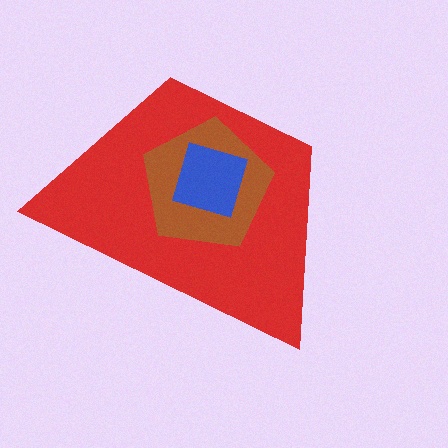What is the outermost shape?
The red trapezoid.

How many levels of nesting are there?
3.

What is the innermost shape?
The blue diamond.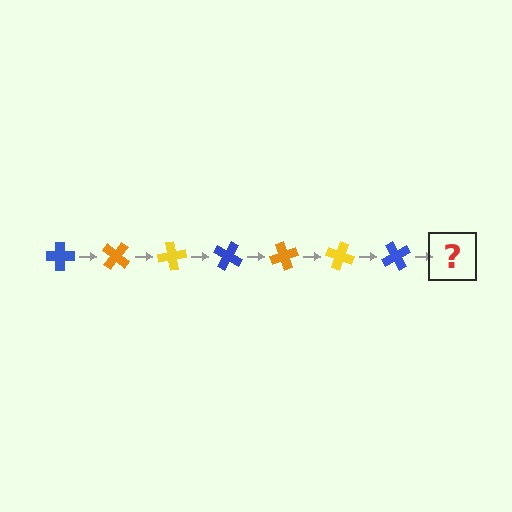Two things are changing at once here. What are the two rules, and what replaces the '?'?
The two rules are that it rotates 40 degrees each step and the color cycles through blue, orange, and yellow. The '?' should be an orange cross, rotated 280 degrees from the start.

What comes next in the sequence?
The next element should be an orange cross, rotated 280 degrees from the start.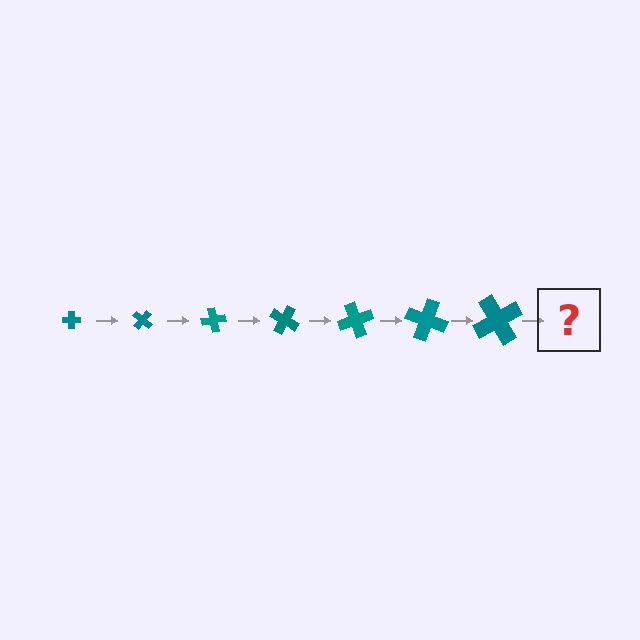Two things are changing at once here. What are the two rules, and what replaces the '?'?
The two rules are that the cross grows larger each step and it rotates 40 degrees each step. The '?' should be a cross, larger than the previous one and rotated 280 degrees from the start.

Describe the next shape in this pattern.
It should be a cross, larger than the previous one and rotated 280 degrees from the start.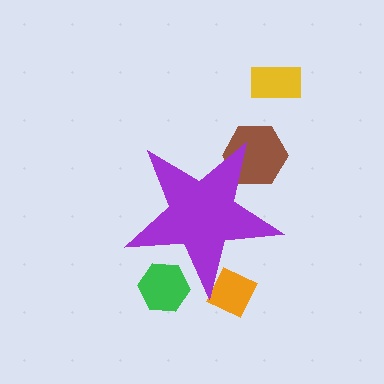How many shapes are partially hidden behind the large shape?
3 shapes are partially hidden.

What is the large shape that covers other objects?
A purple star.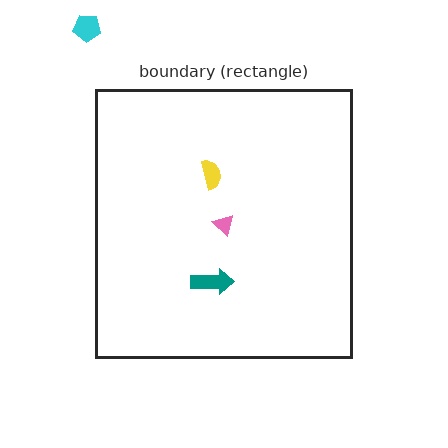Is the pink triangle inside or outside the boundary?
Inside.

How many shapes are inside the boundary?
3 inside, 1 outside.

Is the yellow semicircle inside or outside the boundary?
Inside.